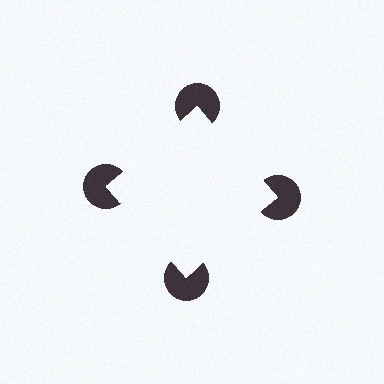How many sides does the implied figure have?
4 sides.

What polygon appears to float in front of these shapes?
An illusory square — its edges are inferred from the aligned wedge cuts in the pac-man discs, not physically drawn.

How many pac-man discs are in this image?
There are 4 — one at each vertex of the illusory square.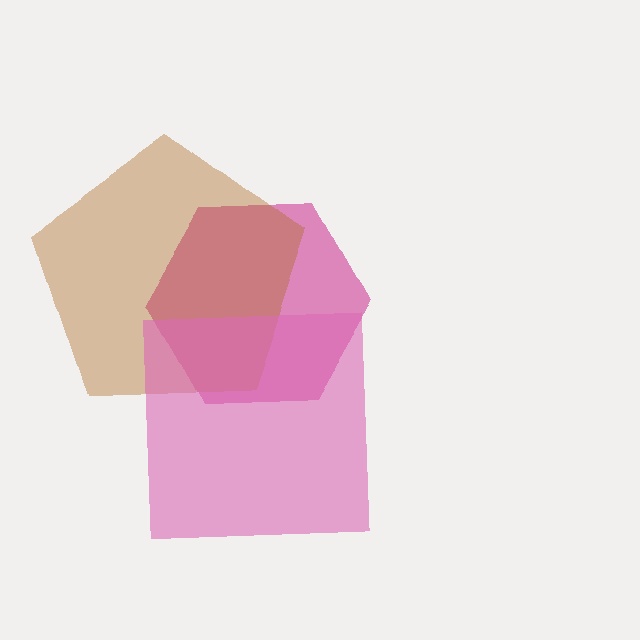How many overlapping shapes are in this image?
There are 3 overlapping shapes in the image.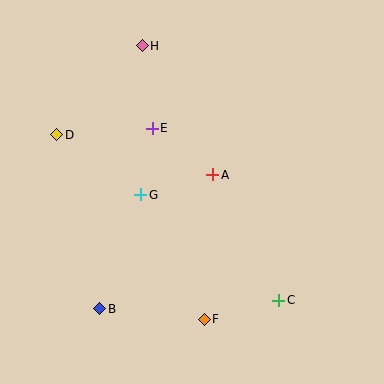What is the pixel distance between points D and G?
The distance between D and G is 103 pixels.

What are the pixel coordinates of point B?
Point B is at (100, 309).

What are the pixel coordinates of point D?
Point D is at (57, 135).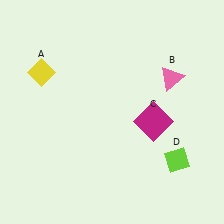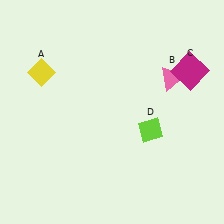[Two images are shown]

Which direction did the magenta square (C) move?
The magenta square (C) moved up.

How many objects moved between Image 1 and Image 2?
2 objects moved between the two images.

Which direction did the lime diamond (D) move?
The lime diamond (D) moved up.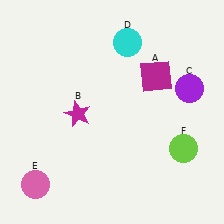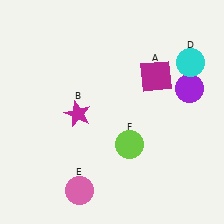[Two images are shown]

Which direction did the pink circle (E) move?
The pink circle (E) moved right.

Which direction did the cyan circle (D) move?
The cyan circle (D) moved right.